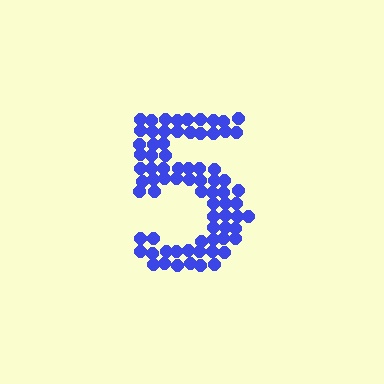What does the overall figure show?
The overall figure shows the digit 5.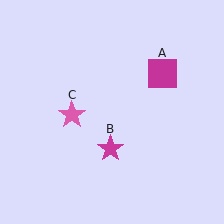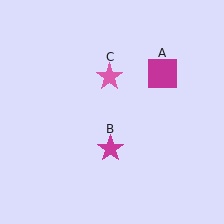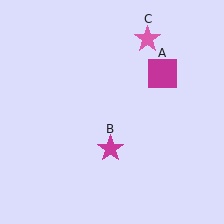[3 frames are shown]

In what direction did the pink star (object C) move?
The pink star (object C) moved up and to the right.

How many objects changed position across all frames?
1 object changed position: pink star (object C).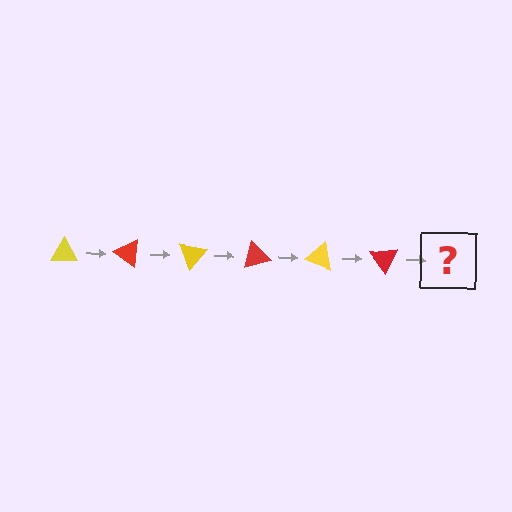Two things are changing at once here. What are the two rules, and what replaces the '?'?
The two rules are that it rotates 35 degrees each step and the color cycles through yellow and red. The '?' should be a yellow triangle, rotated 210 degrees from the start.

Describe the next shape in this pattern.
It should be a yellow triangle, rotated 210 degrees from the start.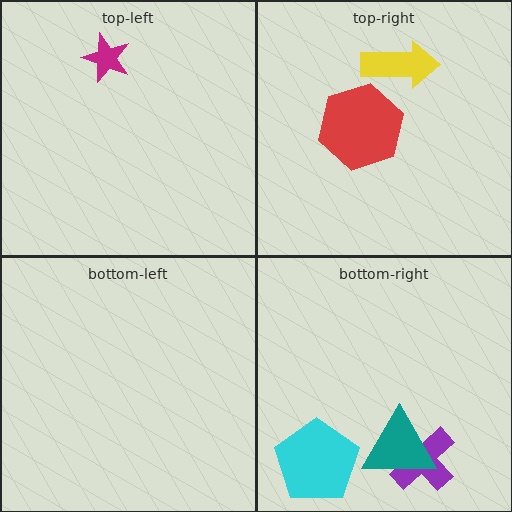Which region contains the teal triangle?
The bottom-right region.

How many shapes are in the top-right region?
2.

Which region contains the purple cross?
The bottom-right region.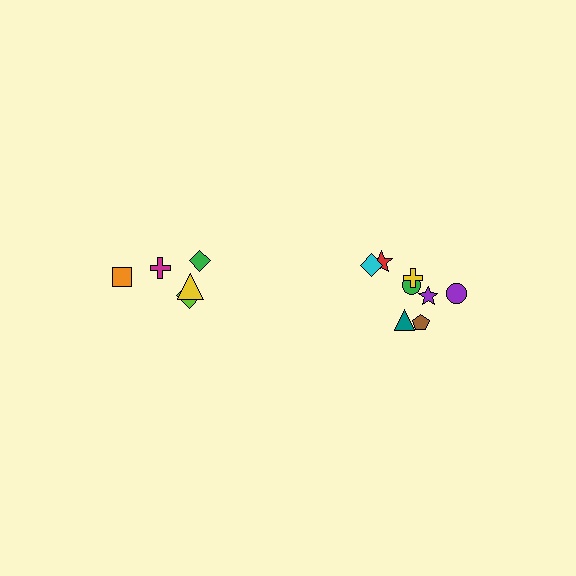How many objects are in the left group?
There are 5 objects.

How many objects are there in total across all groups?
There are 13 objects.